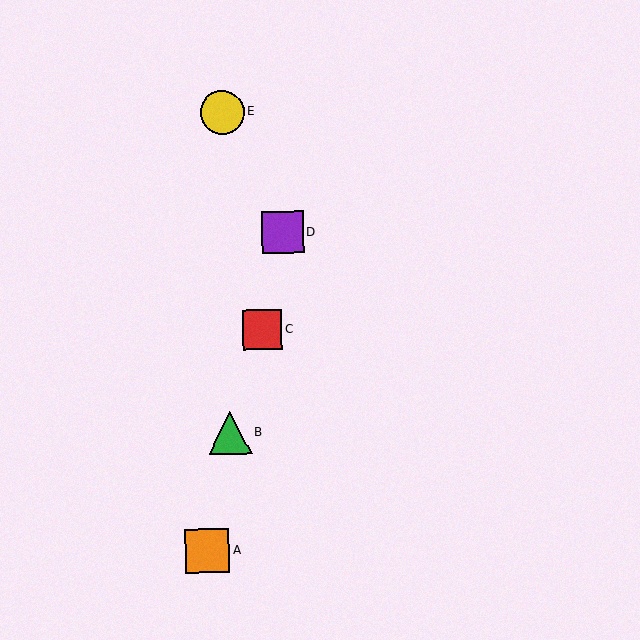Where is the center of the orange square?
The center of the orange square is at (207, 550).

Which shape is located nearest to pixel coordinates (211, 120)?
The yellow circle (labeled E) at (222, 112) is nearest to that location.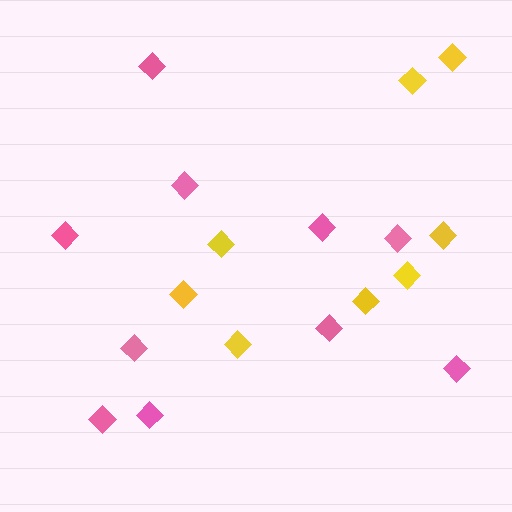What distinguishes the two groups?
There are 2 groups: one group of yellow diamonds (8) and one group of pink diamonds (10).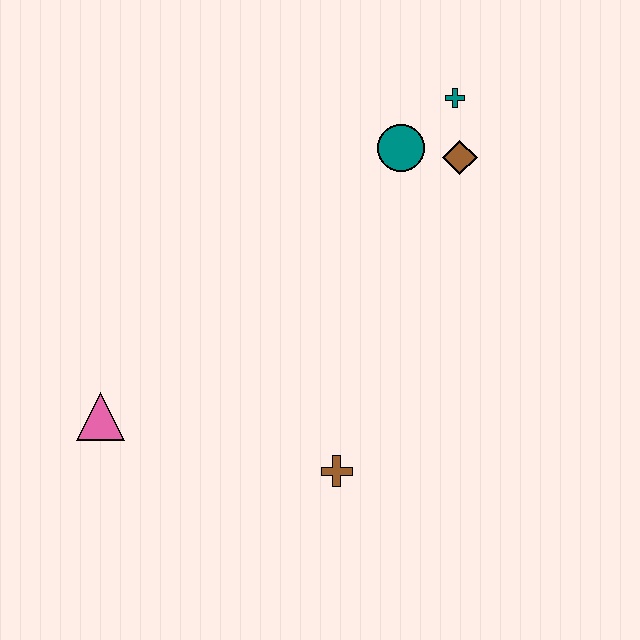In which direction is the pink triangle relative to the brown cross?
The pink triangle is to the left of the brown cross.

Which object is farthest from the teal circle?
The pink triangle is farthest from the teal circle.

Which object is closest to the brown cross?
The pink triangle is closest to the brown cross.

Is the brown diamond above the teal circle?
No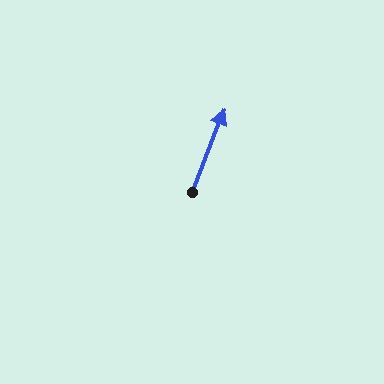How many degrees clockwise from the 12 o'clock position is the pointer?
Approximately 21 degrees.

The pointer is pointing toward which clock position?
Roughly 1 o'clock.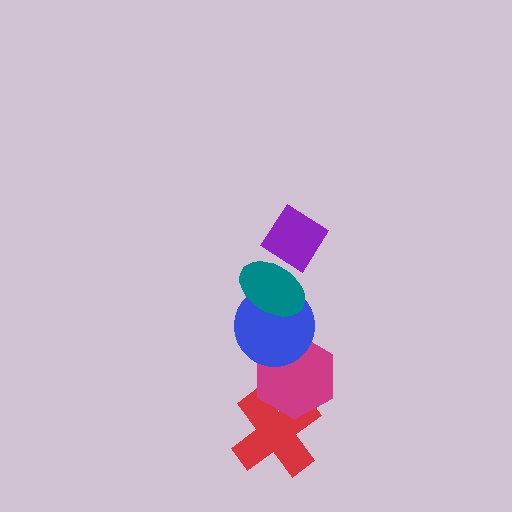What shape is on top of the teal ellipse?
The purple diamond is on top of the teal ellipse.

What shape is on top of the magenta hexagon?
The blue circle is on top of the magenta hexagon.